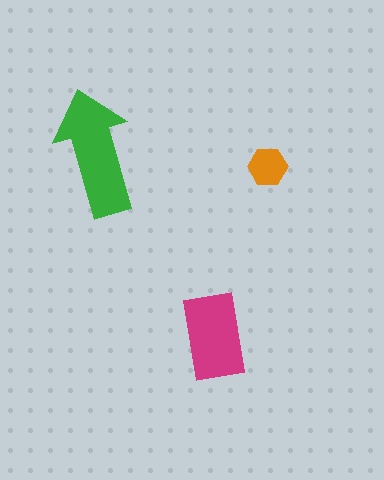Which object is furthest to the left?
The green arrow is leftmost.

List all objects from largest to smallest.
The green arrow, the magenta rectangle, the orange hexagon.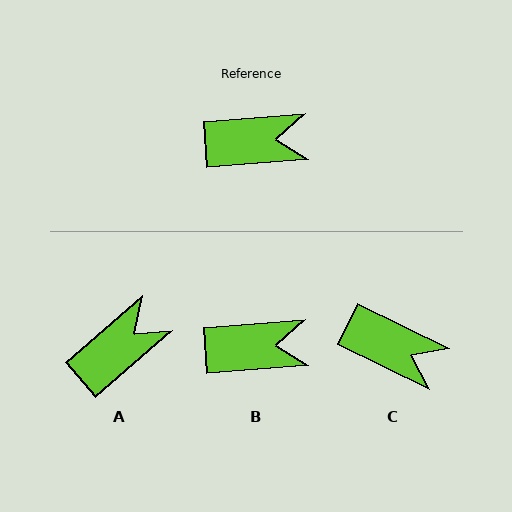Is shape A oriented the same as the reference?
No, it is off by about 36 degrees.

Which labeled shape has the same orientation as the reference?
B.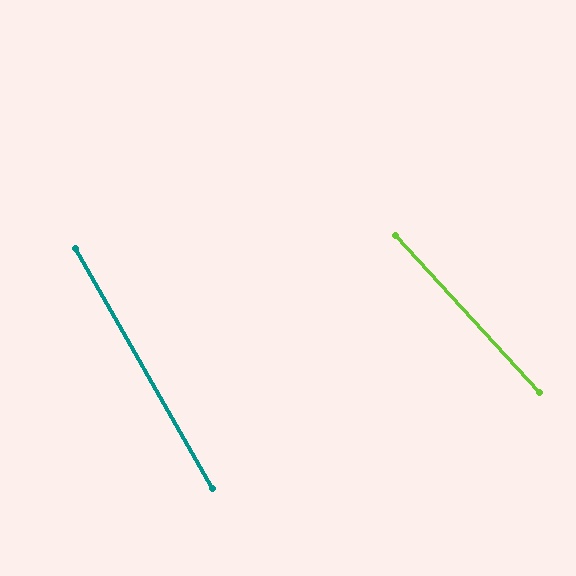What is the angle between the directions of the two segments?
Approximately 13 degrees.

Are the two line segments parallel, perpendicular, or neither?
Neither parallel nor perpendicular — they differ by about 13°.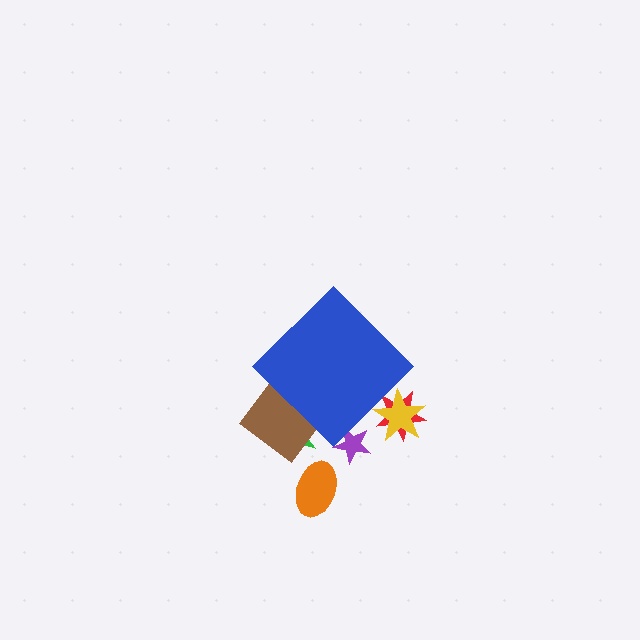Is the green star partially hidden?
Yes, the green star is partially hidden behind the blue diamond.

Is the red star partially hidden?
Yes, the red star is partially hidden behind the blue diamond.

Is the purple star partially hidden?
Yes, the purple star is partially hidden behind the blue diamond.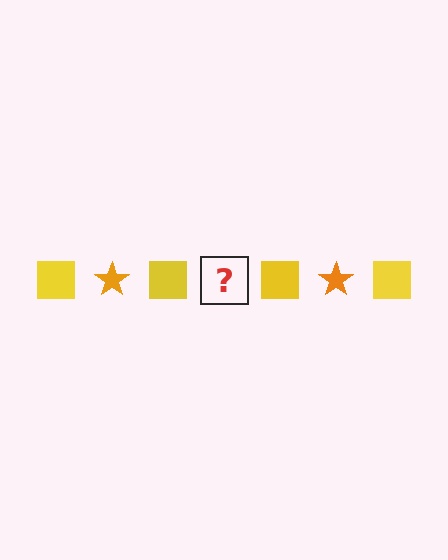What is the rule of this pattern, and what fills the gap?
The rule is that the pattern alternates between yellow square and orange star. The gap should be filled with an orange star.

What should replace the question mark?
The question mark should be replaced with an orange star.